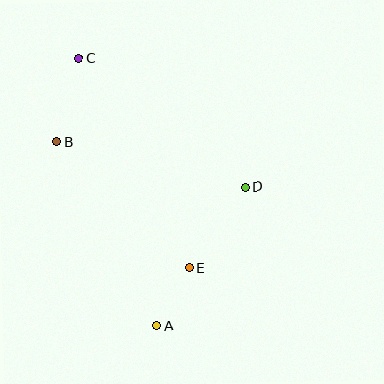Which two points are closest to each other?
Points A and E are closest to each other.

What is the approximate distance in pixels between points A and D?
The distance between A and D is approximately 164 pixels.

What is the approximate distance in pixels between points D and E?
The distance between D and E is approximately 98 pixels.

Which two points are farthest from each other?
Points A and C are farthest from each other.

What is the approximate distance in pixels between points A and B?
The distance between A and B is approximately 209 pixels.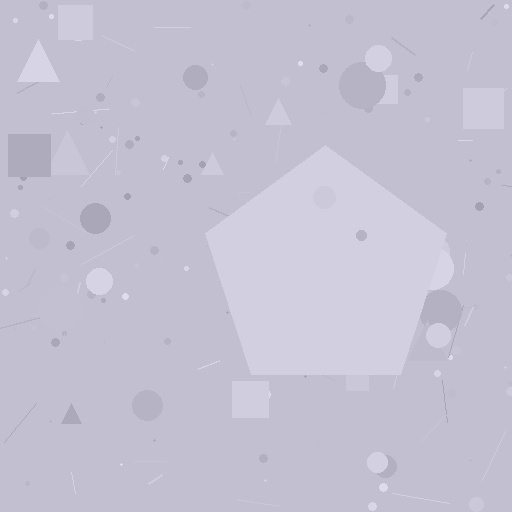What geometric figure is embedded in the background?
A pentagon is embedded in the background.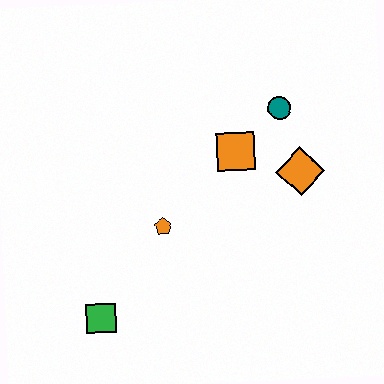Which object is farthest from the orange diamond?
The green square is farthest from the orange diamond.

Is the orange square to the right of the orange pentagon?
Yes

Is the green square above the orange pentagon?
No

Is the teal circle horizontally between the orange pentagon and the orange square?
No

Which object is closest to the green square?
The orange pentagon is closest to the green square.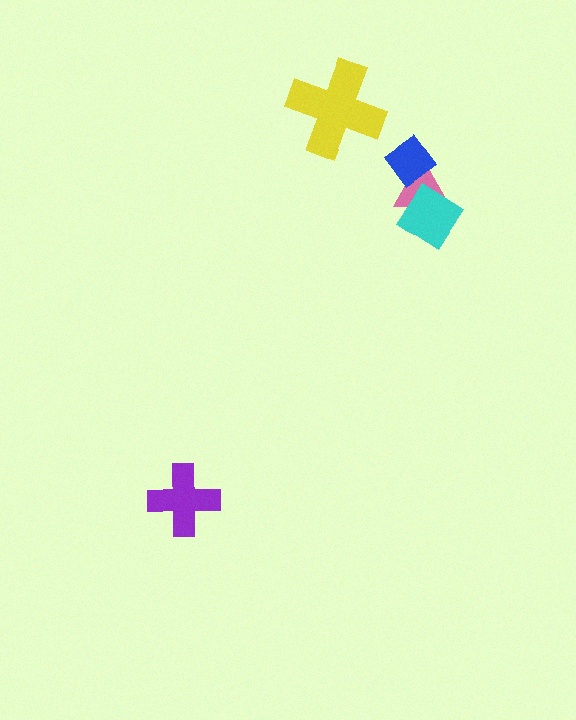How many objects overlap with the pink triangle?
2 objects overlap with the pink triangle.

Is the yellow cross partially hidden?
No, no other shape covers it.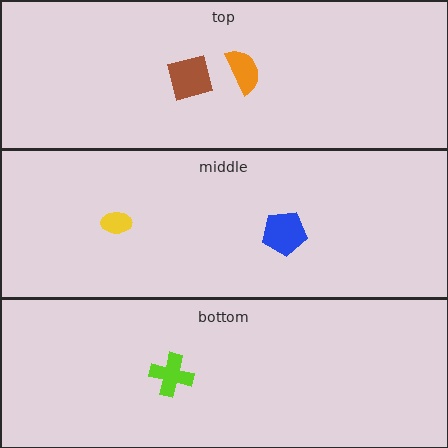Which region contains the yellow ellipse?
The middle region.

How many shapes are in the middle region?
2.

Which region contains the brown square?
The top region.